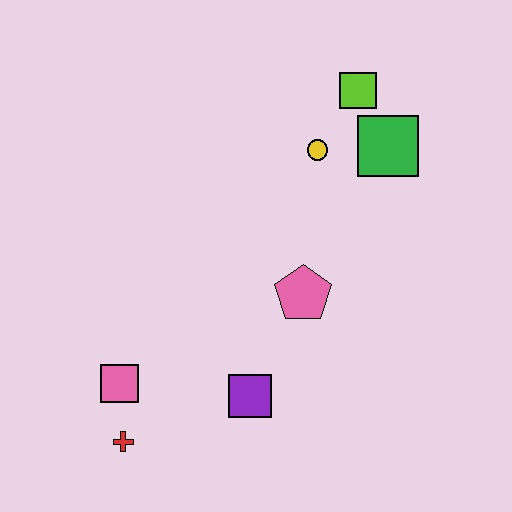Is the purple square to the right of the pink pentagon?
No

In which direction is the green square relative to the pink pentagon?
The green square is above the pink pentagon.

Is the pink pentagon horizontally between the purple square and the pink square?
No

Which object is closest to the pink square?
The red cross is closest to the pink square.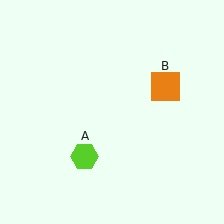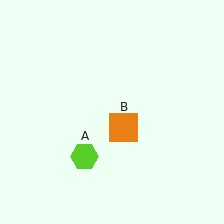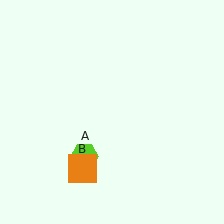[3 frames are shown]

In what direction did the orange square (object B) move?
The orange square (object B) moved down and to the left.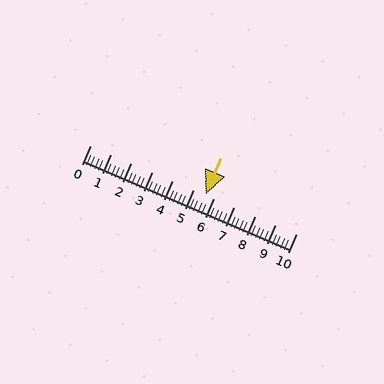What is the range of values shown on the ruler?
The ruler shows values from 0 to 10.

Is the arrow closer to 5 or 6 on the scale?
The arrow is closer to 6.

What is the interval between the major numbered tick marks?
The major tick marks are spaced 1 units apart.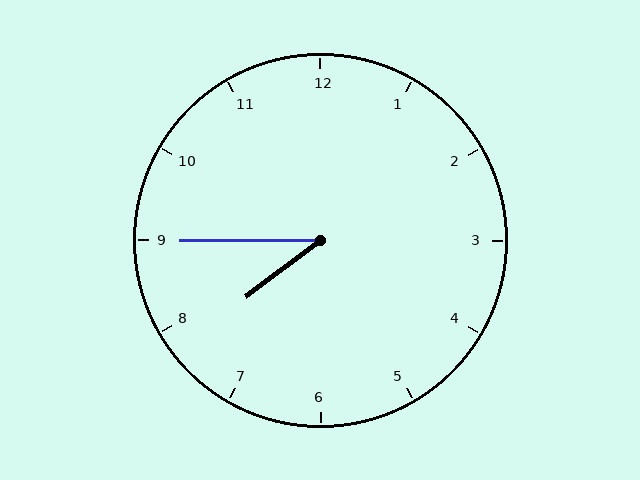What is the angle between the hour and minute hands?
Approximately 38 degrees.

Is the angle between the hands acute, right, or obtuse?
It is acute.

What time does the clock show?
7:45.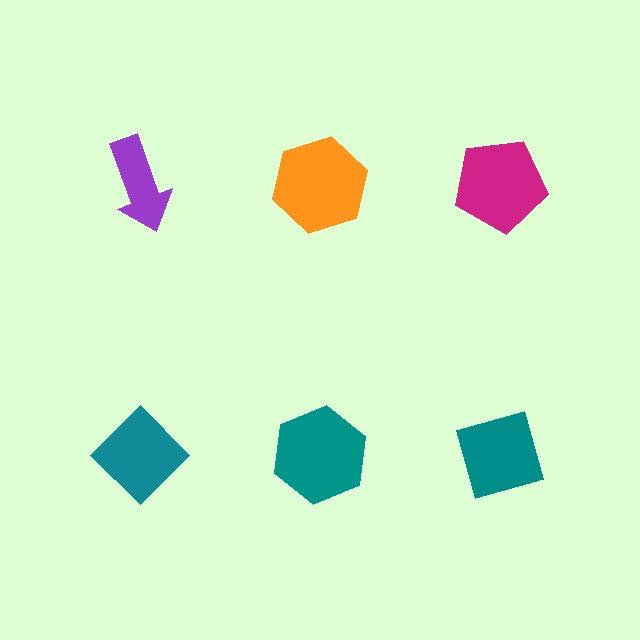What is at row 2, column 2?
A teal hexagon.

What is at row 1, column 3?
A magenta pentagon.